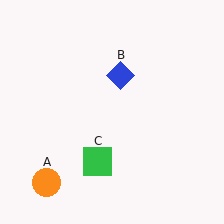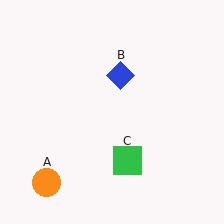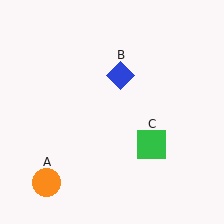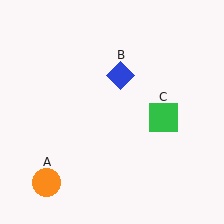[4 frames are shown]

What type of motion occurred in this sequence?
The green square (object C) rotated counterclockwise around the center of the scene.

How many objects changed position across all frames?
1 object changed position: green square (object C).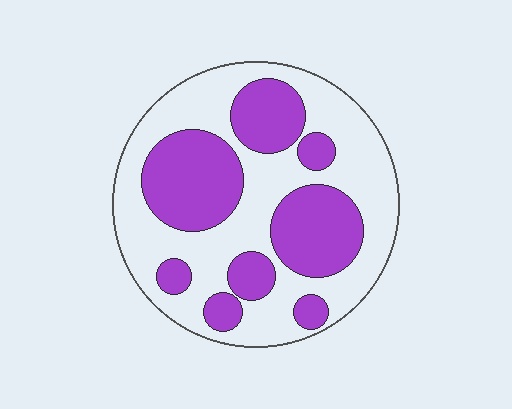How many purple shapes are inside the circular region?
8.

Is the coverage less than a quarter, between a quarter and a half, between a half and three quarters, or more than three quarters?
Between a quarter and a half.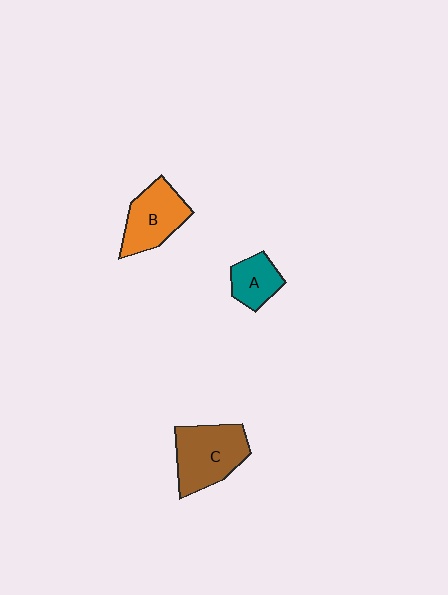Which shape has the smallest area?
Shape A (teal).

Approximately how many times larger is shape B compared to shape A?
Approximately 1.6 times.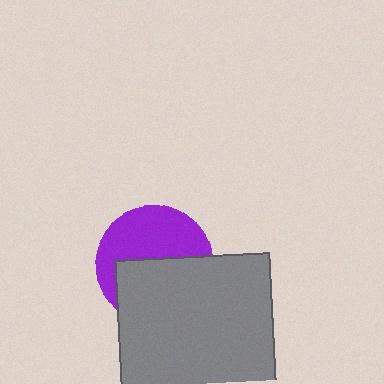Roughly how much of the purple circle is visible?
About half of it is visible (roughly 49%).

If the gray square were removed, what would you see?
You would see the complete purple circle.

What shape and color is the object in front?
The object in front is a gray square.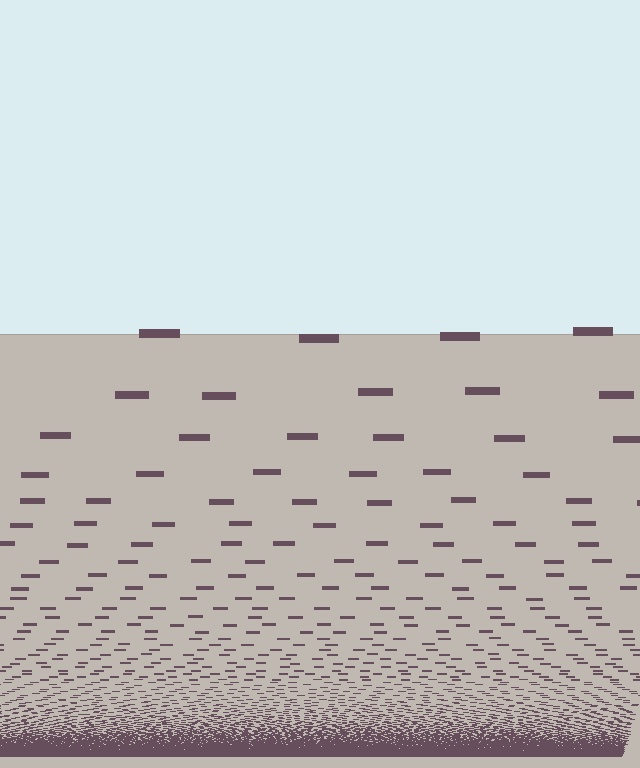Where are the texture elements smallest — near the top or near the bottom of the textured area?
Near the bottom.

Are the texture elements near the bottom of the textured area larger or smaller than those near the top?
Smaller. The gradient is inverted — elements near the bottom are smaller and denser.